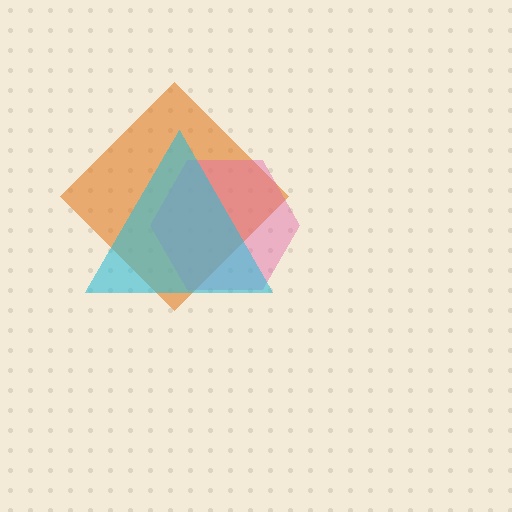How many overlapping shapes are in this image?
There are 3 overlapping shapes in the image.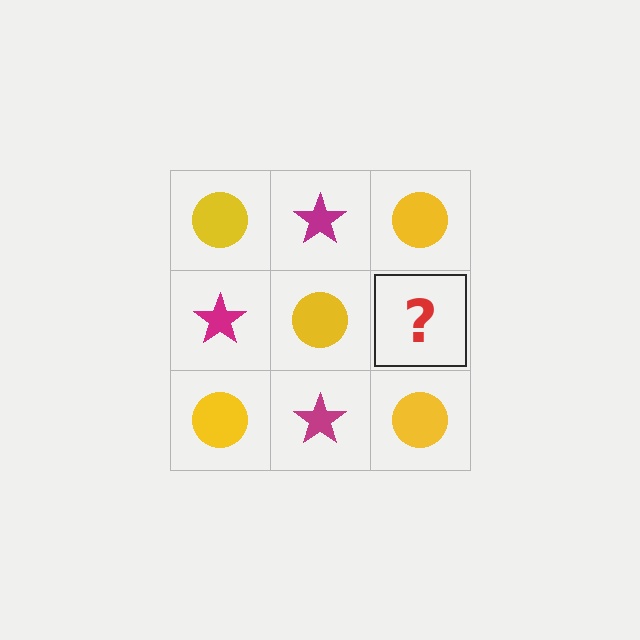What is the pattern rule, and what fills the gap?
The rule is that it alternates yellow circle and magenta star in a checkerboard pattern. The gap should be filled with a magenta star.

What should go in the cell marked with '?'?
The missing cell should contain a magenta star.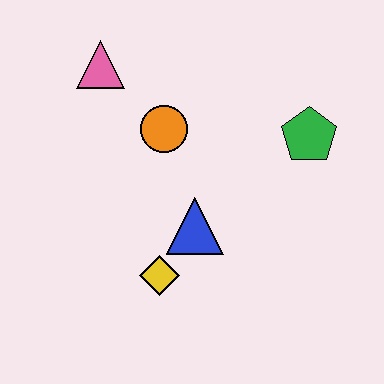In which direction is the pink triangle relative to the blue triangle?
The pink triangle is above the blue triangle.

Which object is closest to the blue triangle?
The yellow diamond is closest to the blue triangle.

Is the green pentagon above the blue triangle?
Yes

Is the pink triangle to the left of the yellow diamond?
Yes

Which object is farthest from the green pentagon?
The pink triangle is farthest from the green pentagon.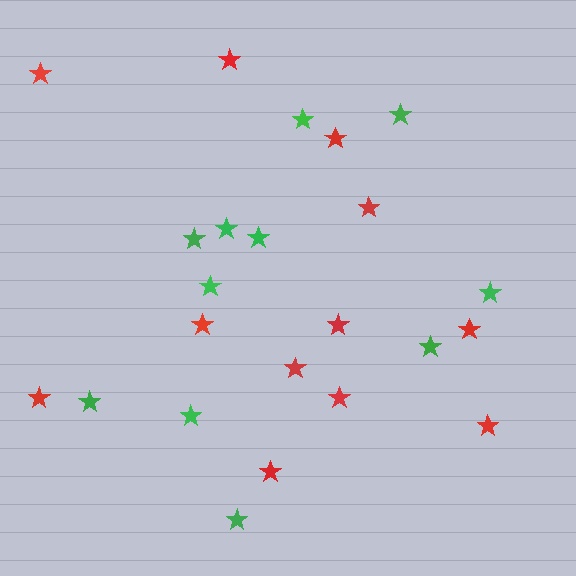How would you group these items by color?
There are 2 groups: one group of red stars (12) and one group of green stars (11).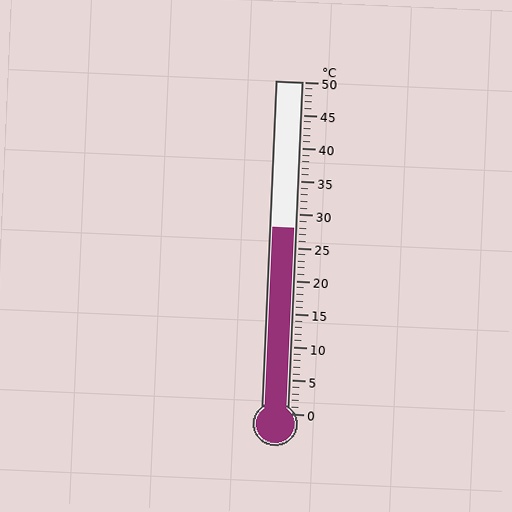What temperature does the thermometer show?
The thermometer shows approximately 28°C.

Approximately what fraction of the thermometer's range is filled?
The thermometer is filled to approximately 55% of its range.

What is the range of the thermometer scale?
The thermometer scale ranges from 0°C to 50°C.